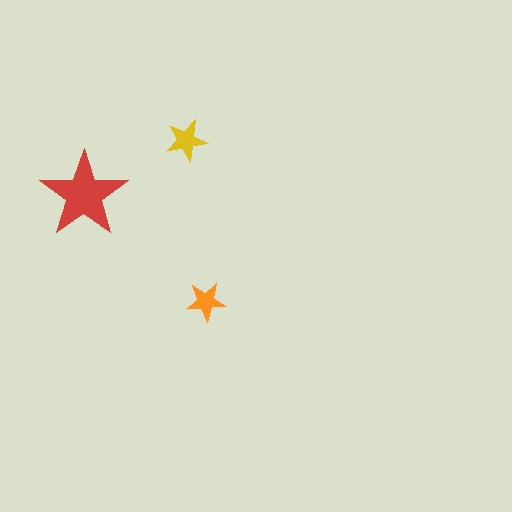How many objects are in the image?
There are 3 objects in the image.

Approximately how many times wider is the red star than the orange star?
About 2 times wider.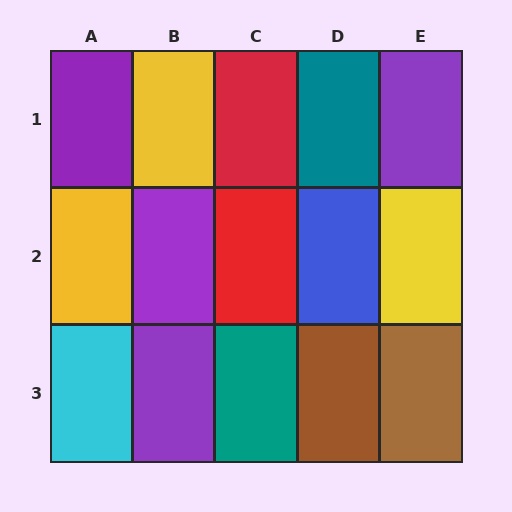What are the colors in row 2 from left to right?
Yellow, purple, red, blue, yellow.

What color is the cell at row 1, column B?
Yellow.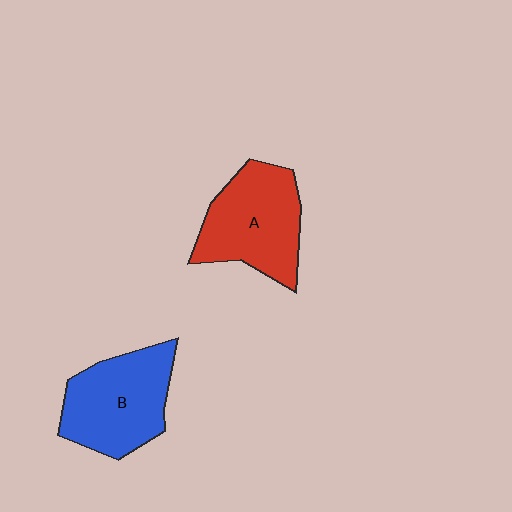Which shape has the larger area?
Shape A (red).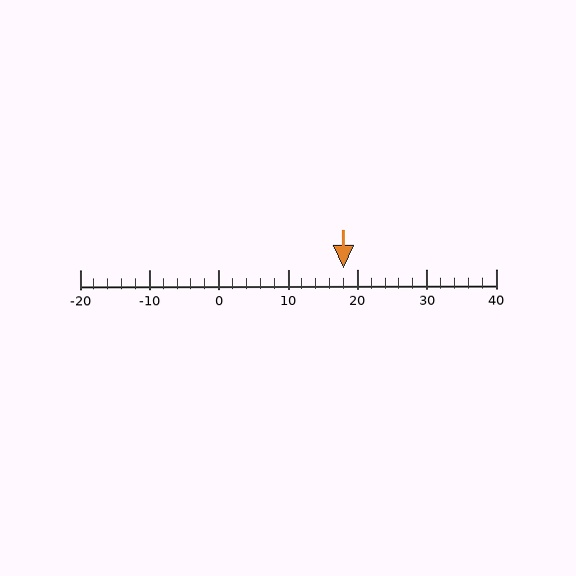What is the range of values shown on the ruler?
The ruler shows values from -20 to 40.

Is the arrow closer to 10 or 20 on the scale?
The arrow is closer to 20.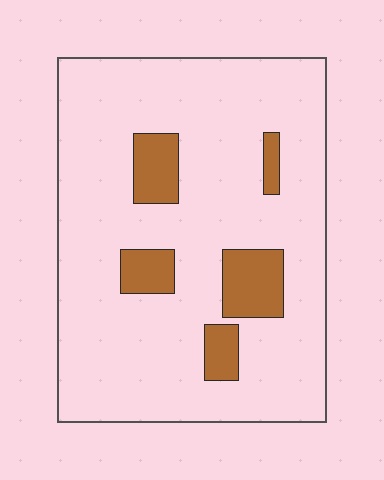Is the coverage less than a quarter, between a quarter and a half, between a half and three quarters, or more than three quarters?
Less than a quarter.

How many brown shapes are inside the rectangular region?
5.